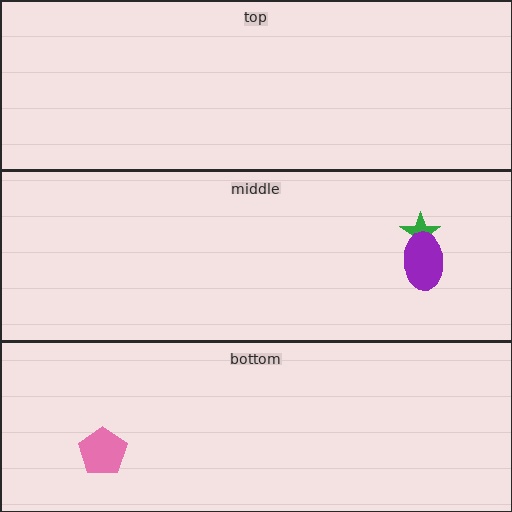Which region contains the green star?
The middle region.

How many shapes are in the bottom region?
1.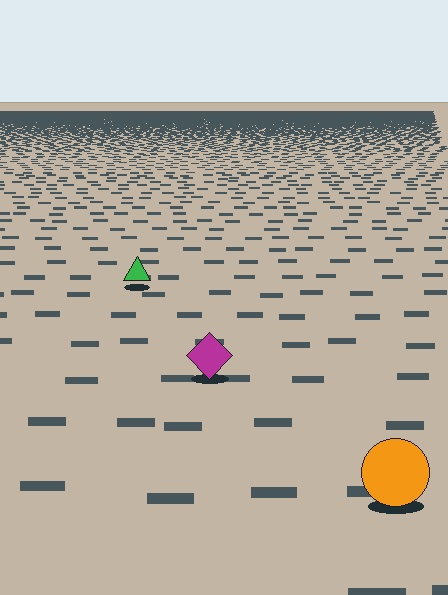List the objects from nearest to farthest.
From nearest to farthest: the orange circle, the magenta diamond, the green triangle.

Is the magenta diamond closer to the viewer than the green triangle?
Yes. The magenta diamond is closer — you can tell from the texture gradient: the ground texture is coarser near it.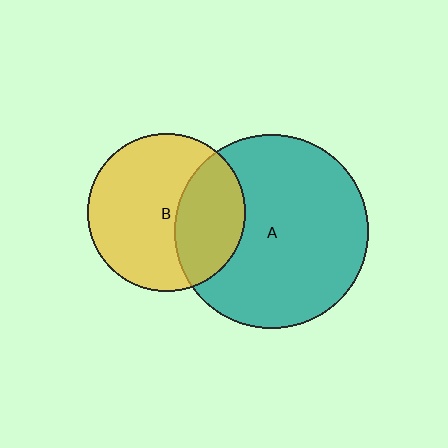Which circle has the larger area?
Circle A (teal).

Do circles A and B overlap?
Yes.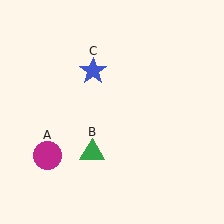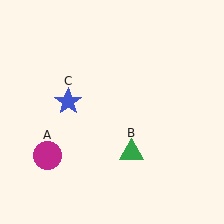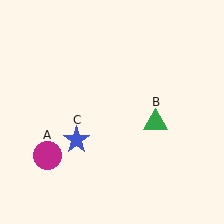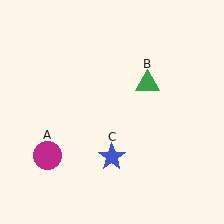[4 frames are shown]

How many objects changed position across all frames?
2 objects changed position: green triangle (object B), blue star (object C).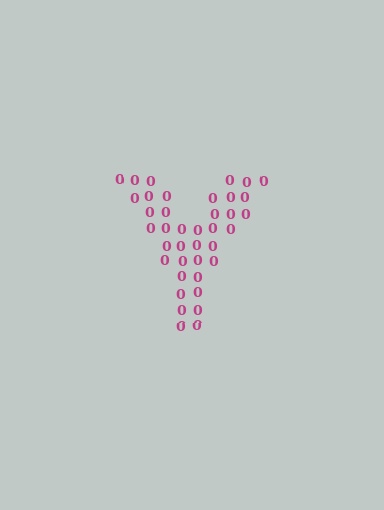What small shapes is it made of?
It is made of small digit 0's.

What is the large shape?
The large shape is the letter Y.